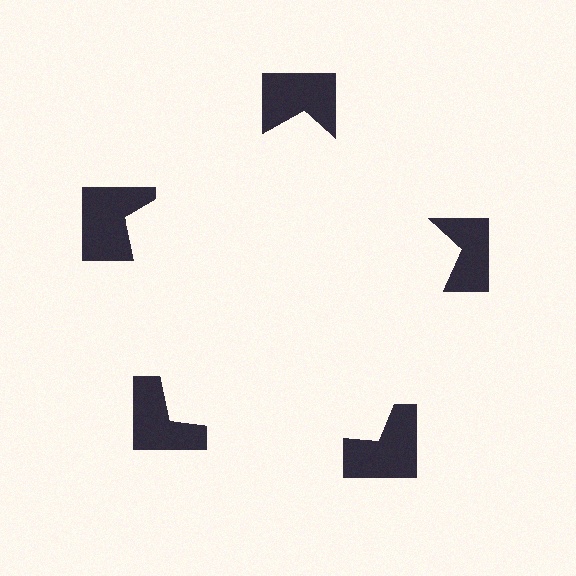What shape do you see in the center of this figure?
An illusory pentagon — its edges are inferred from the aligned wedge cuts in the notched squares, not physically drawn.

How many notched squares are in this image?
There are 5 — one at each vertex of the illusory pentagon.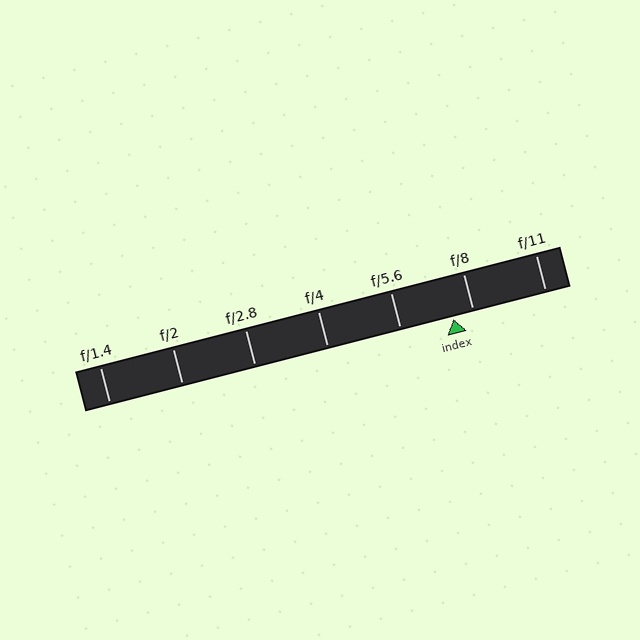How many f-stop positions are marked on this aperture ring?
There are 7 f-stop positions marked.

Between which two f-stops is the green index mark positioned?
The index mark is between f/5.6 and f/8.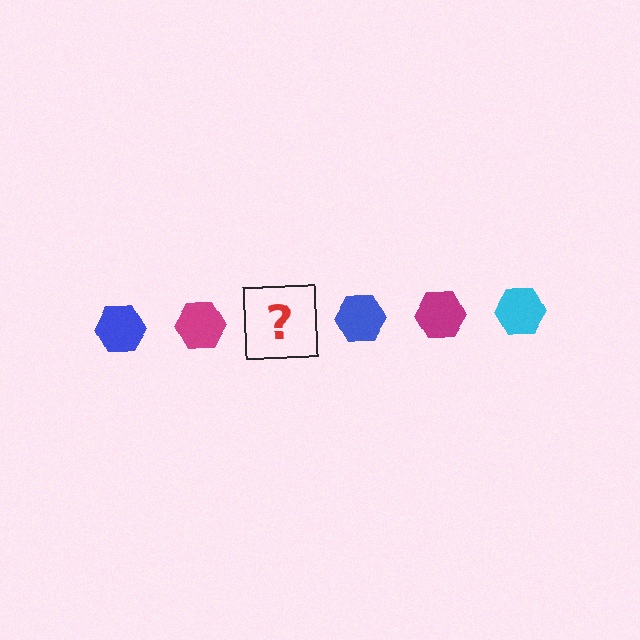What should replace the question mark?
The question mark should be replaced with a cyan hexagon.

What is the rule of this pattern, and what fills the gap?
The rule is that the pattern cycles through blue, magenta, cyan hexagons. The gap should be filled with a cyan hexagon.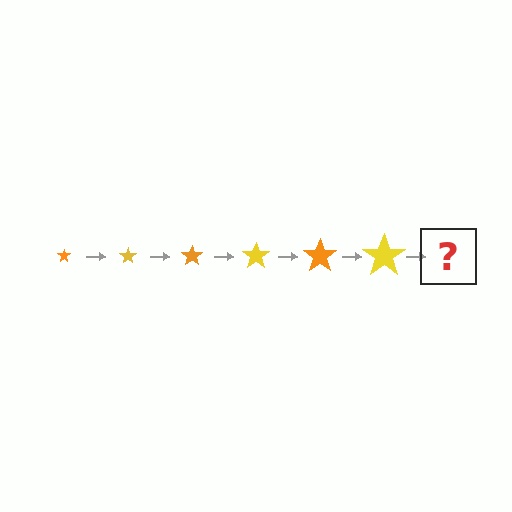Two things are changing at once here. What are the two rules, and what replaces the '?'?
The two rules are that the star grows larger each step and the color cycles through orange and yellow. The '?' should be an orange star, larger than the previous one.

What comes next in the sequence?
The next element should be an orange star, larger than the previous one.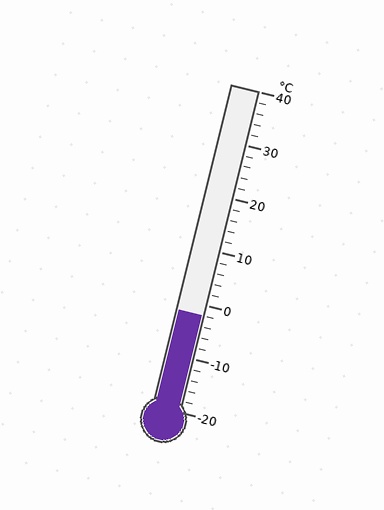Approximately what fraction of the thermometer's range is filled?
The thermometer is filled to approximately 30% of its range.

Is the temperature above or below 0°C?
The temperature is below 0°C.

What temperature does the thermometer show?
The thermometer shows approximately -2°C.